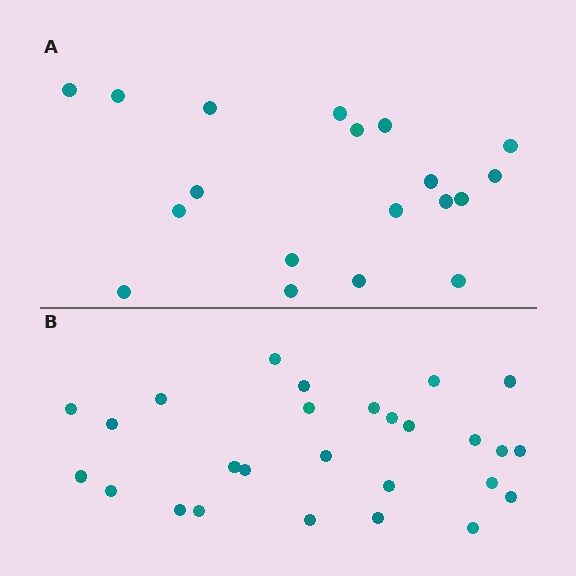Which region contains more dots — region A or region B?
Region B (the bottom region) has more dots.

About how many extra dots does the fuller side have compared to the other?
Region B has roughly 8 or so more dots than region A.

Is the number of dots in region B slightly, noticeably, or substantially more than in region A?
Region B has noticeably more, but not dramatically so. The ratio is roughly 1.4 to 1.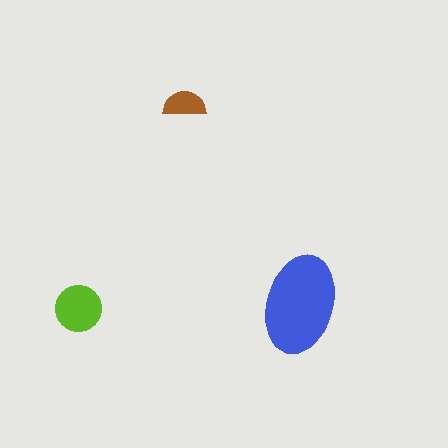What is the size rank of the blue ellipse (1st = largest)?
1st.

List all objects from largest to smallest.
The blue ellipse, the lime circle, the brown semicircle.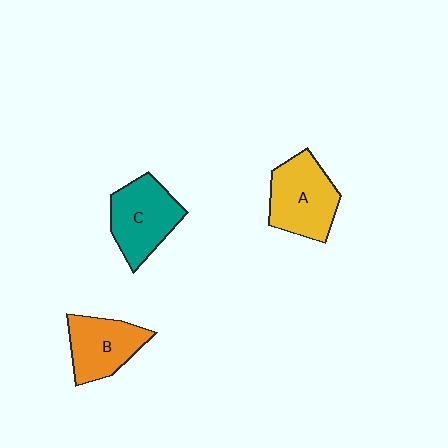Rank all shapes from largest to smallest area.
From largest to smallest: A (yellow), C (teal), B (orange).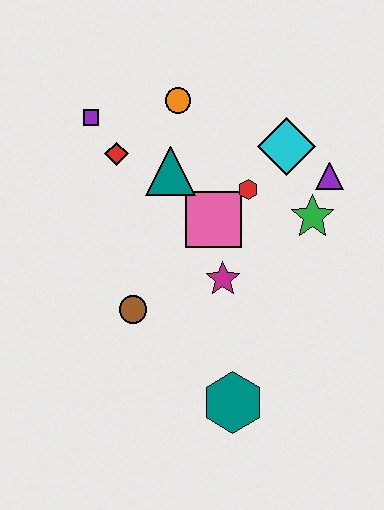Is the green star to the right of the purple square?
Yes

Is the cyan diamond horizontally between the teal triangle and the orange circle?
No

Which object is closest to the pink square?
The red hexagon is closest to the pink square.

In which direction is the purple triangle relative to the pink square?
The purple triangle is to the right of the pink square.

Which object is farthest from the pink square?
The teal hexagon is farthest from the pink square.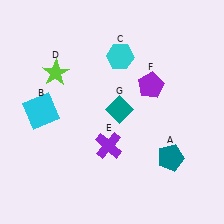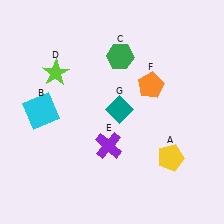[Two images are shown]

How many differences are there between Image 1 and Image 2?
There are 3 differences between the two images.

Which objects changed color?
A changed from teal to yellow. C changed from cyan to green. F changed from purple to orange.